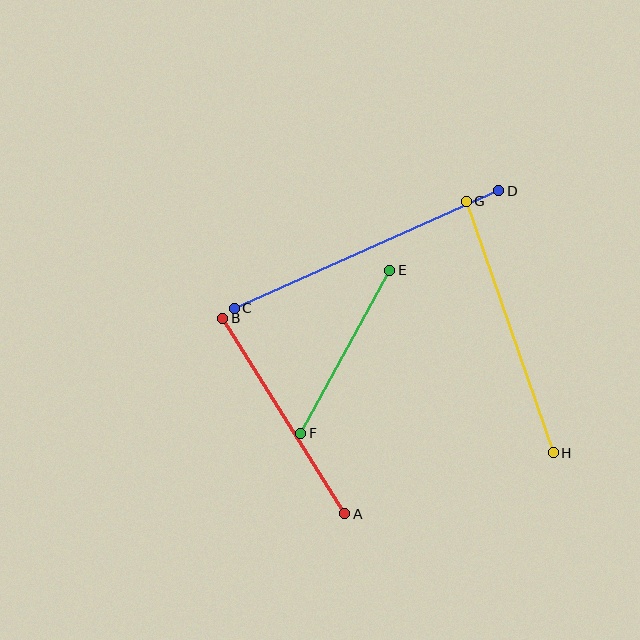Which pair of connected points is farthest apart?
Points C and D are farthest apart.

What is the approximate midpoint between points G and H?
The midpoint is at approximately (510, 327) pixels.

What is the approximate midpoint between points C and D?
The midpoint is at approximately (366, 250) pixels.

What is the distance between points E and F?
The distance is approximately 186 pixels.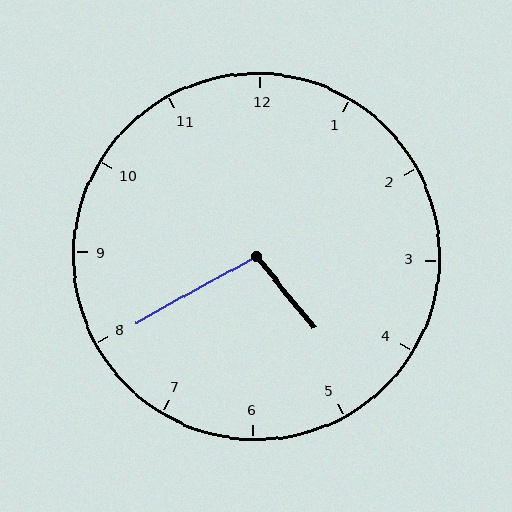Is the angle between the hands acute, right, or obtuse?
It is obtuse.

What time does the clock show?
4:40.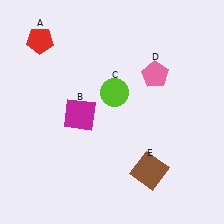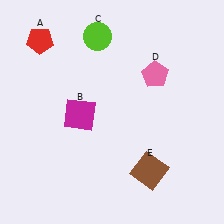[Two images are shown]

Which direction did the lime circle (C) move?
The lime circle (C) moved up.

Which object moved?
The lime circle (C) moved up.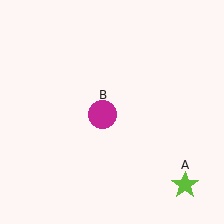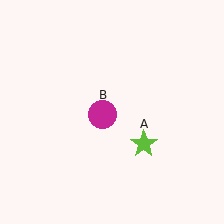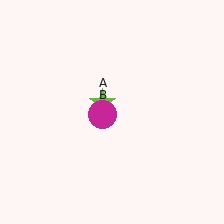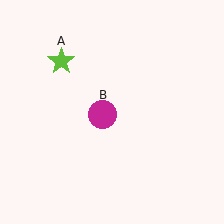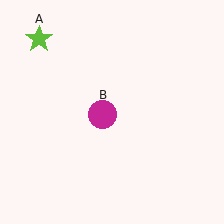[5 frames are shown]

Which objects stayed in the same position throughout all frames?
Magenta circle (object B) remained stationary.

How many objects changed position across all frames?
1 object changed position: lime star (object A).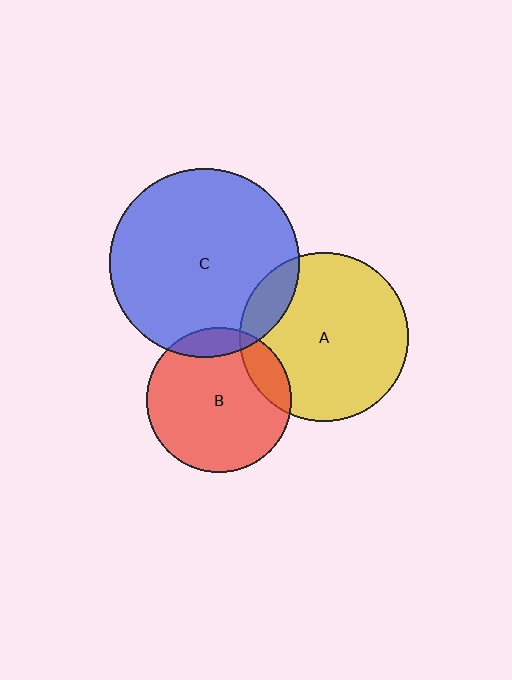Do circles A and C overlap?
Yes.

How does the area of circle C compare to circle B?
Approximately 1.7 times.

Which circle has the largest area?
Circle C (blue).